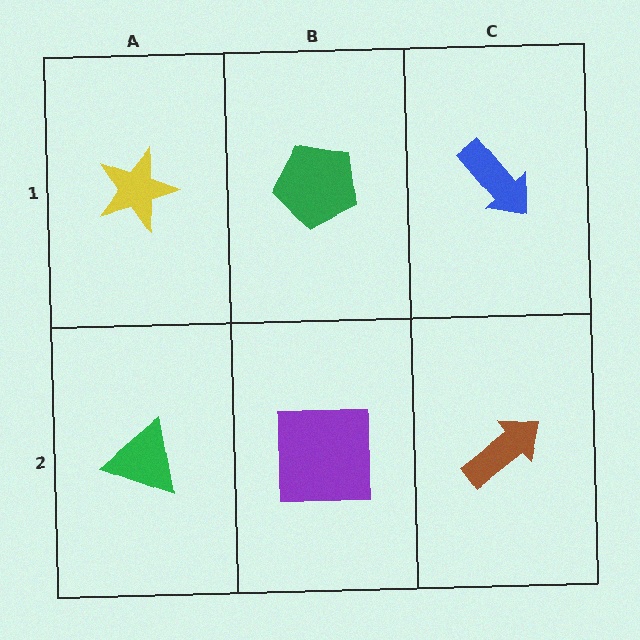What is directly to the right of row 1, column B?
A blue arrow.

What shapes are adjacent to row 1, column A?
A green triangle (row 2, column A), a green pentagon (row 1, column B).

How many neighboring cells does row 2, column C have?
2.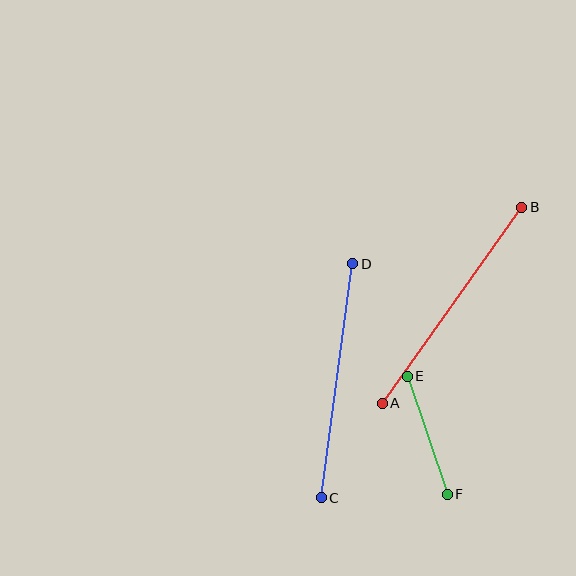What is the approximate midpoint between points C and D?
The midpoint is at approximately (337, 381) pixels.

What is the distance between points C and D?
The distance is approximately 236 pixels.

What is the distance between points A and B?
The distance is approximately 241 pixels.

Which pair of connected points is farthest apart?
Points A and B are farthest apart.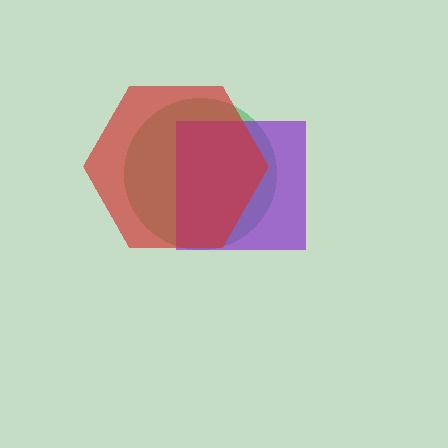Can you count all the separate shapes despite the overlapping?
Yes, there are 3 separate shapes.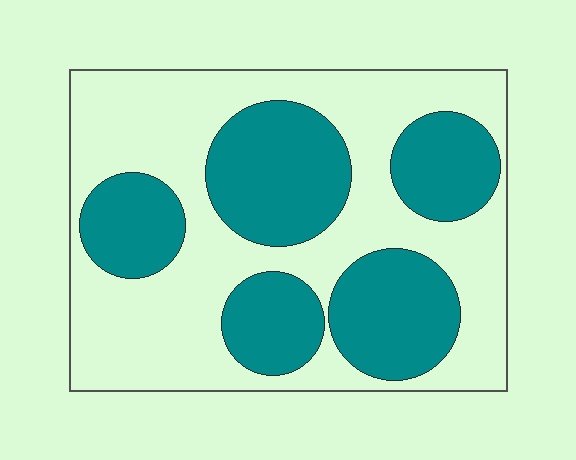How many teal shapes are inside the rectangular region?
5.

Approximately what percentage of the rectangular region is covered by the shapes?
Approximately 40%.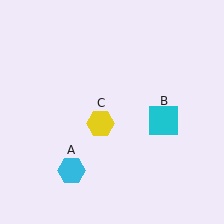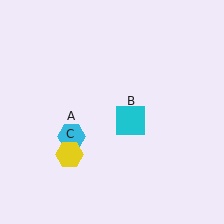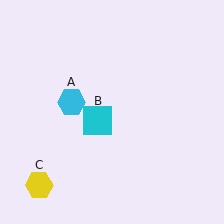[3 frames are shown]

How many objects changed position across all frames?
3 objects changed position: cyan hexagon (object A), cyan square (object B), yellow hexagon (object C).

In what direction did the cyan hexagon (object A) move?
The cyan hexagon (object A) moved up.